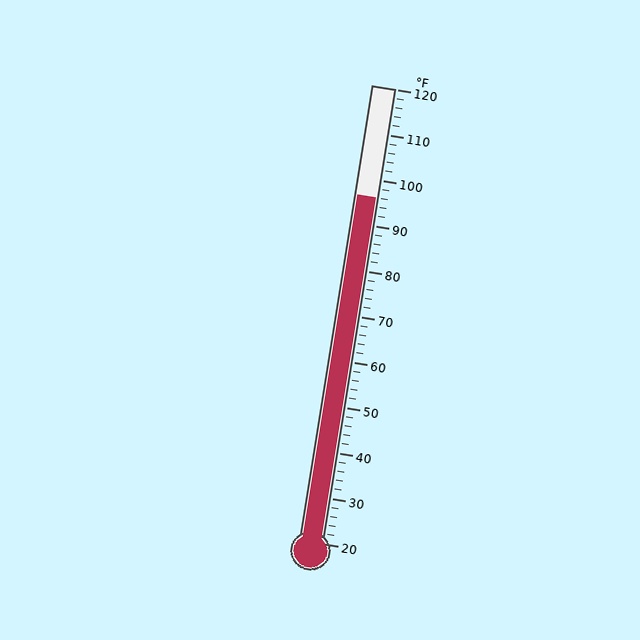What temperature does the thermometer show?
The thermometer shows approximately 96°F.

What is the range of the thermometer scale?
The thermometer scale ranges from 20°F to 120°F.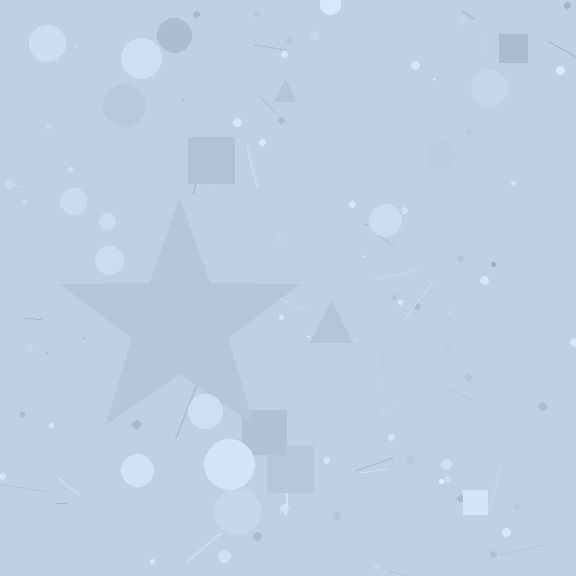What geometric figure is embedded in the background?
A star is embedded in the background.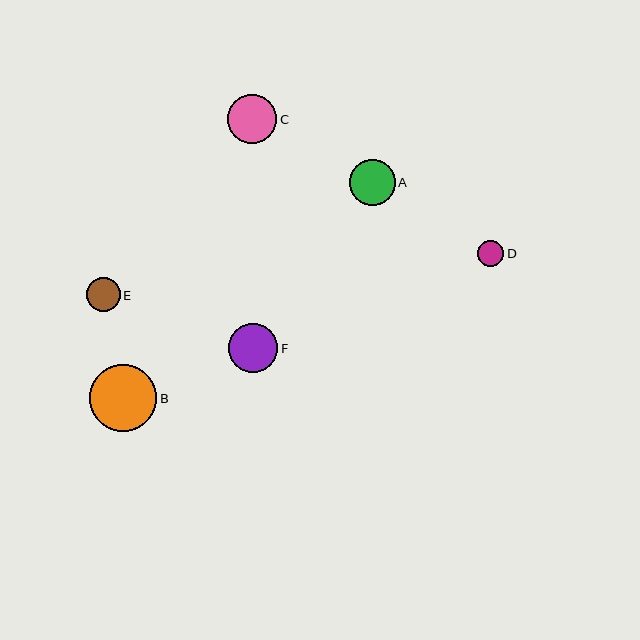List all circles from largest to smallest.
From largest to smallest: B, F, C, A, E, D.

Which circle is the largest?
Circle B is the largest with a size of approximately 67 pixels.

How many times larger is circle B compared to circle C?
Circle B is approximately 1.4 times the size of circle C.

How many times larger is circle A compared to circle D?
Circle A is approximately 1.8 times the size of circle D.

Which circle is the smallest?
Circle D is the smallest with a size of approximately 26 pixels.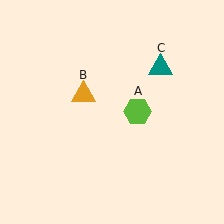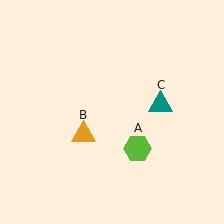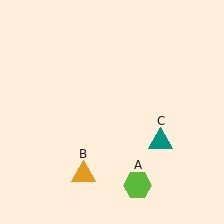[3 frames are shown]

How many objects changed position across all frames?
3 objects changed position: lime hexagon (object A), orange triangle (object B), teal triangle (object C).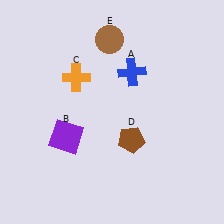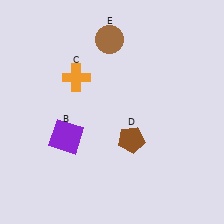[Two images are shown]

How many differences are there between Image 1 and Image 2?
There is 1 difference between the two images.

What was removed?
The blue cross (A) was removed in Image 2.